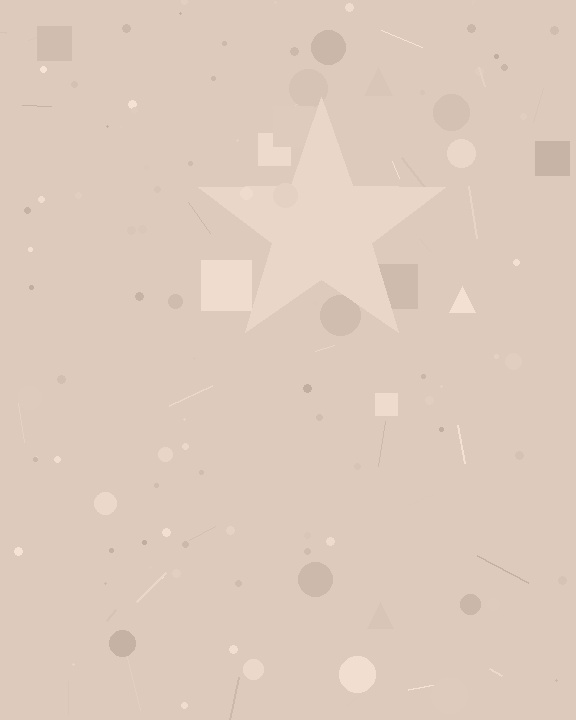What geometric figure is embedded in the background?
A star is embedded in the background.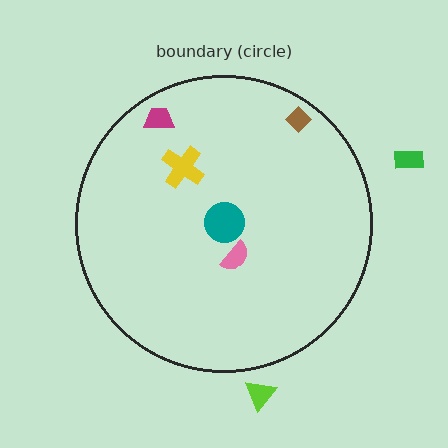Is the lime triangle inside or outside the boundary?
Outside.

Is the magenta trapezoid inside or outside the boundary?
Inside.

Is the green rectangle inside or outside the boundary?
Outside.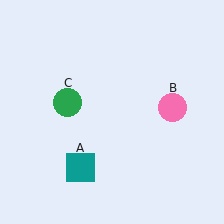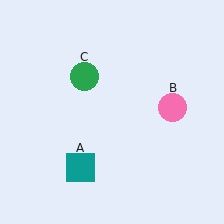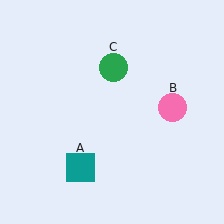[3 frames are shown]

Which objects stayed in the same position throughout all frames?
Teal square (object A) and pink circle (object B) remained stationary.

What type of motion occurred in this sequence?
The green circle (object C) rotated clockwise around the center of the scene.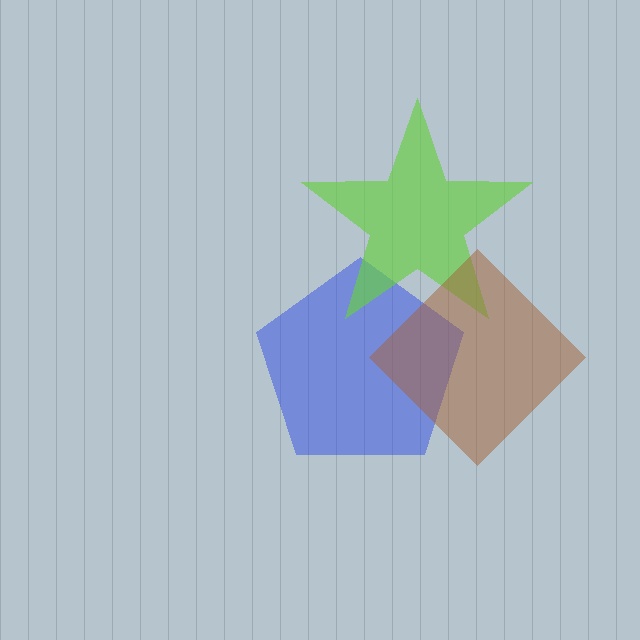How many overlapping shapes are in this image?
There are 3 overlapping shapes in the image.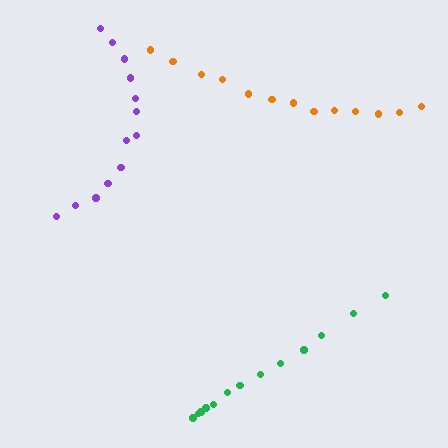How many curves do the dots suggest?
There are 3 distinct paths.